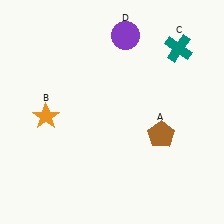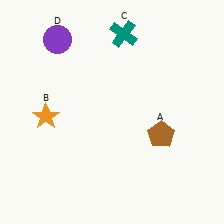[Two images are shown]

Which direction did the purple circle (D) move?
The purple circle (D) moved left.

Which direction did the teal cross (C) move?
The teal cross (C) moved left.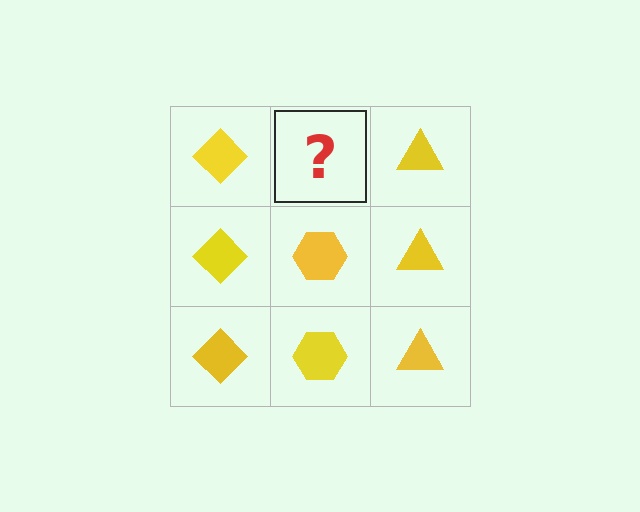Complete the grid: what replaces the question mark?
The question mark should be replaced with a yellow hexagon.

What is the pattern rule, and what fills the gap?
The rule is that each column has a consistent shape. The gap should be filled with a yellow hexagon.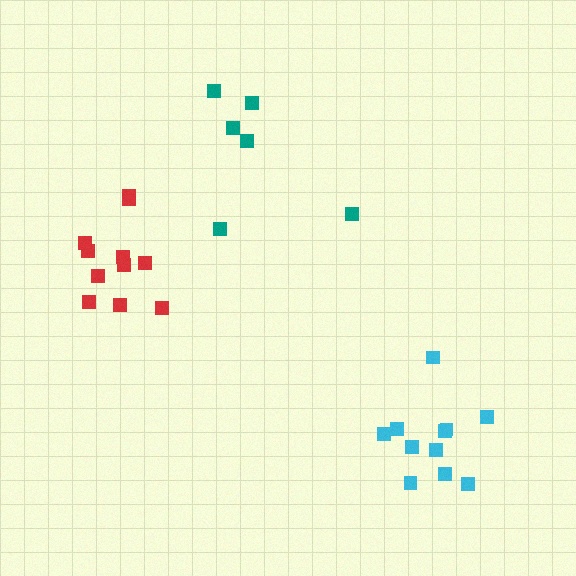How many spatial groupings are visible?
There are 3 spatial groupings.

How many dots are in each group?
Group 1: 6 dots, Group 2: 11 dots, Group 3: 11 dots (28 total).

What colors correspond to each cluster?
The clusters are colored: teal, cyan, red.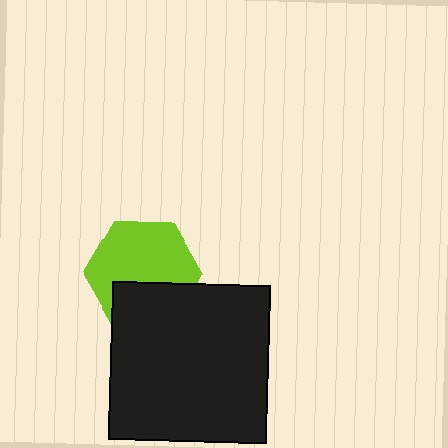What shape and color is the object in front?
The object in front is a black square.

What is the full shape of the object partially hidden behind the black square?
The partially hidden object is a lime hexagon.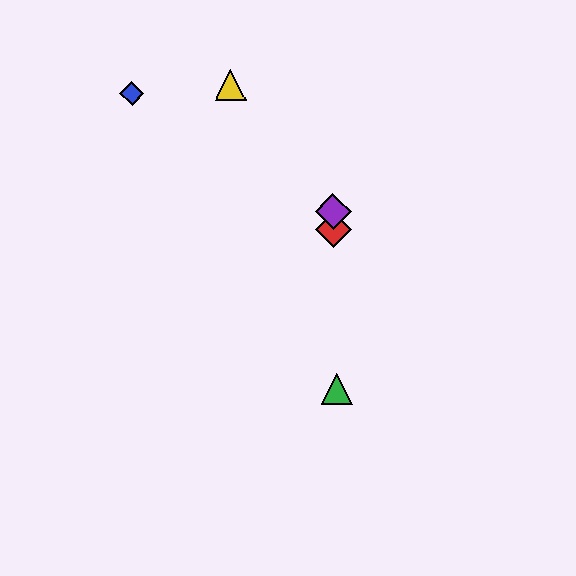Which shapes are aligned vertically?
The red diamond, the green triangle, the purple diamond are aligned vertically.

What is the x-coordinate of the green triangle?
The green triangle is at x≈337.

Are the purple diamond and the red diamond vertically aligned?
Yes, both are at x≈333.